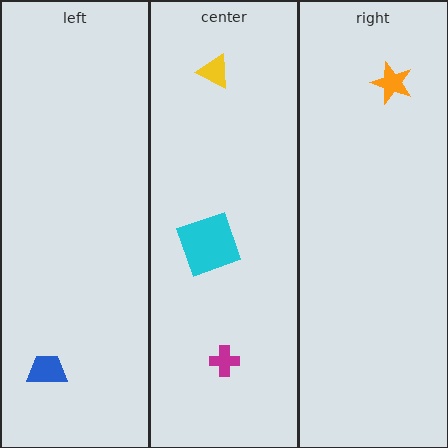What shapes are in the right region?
The orange star.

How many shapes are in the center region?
3.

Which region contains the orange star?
The right region.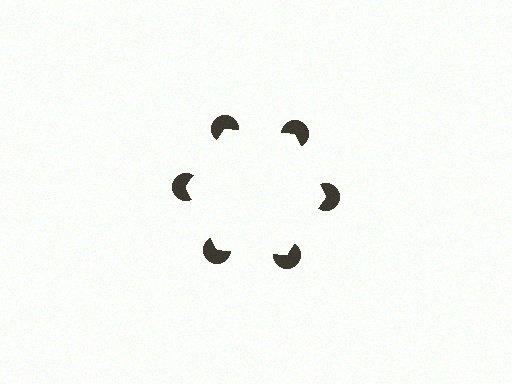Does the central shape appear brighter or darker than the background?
It typically appears slightly brighter than the background, even though no actual brightness change is drawn.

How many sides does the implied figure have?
6 sides.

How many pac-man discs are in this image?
There are 6 — one at each vertex of the illusory hexagon.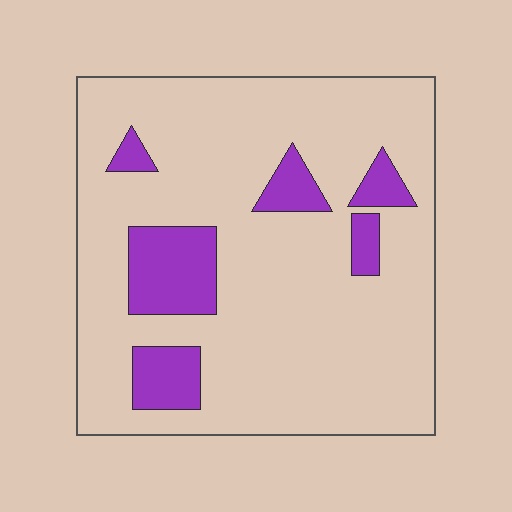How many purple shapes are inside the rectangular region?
6.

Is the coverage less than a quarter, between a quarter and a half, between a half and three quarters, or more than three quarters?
Less than a quarter.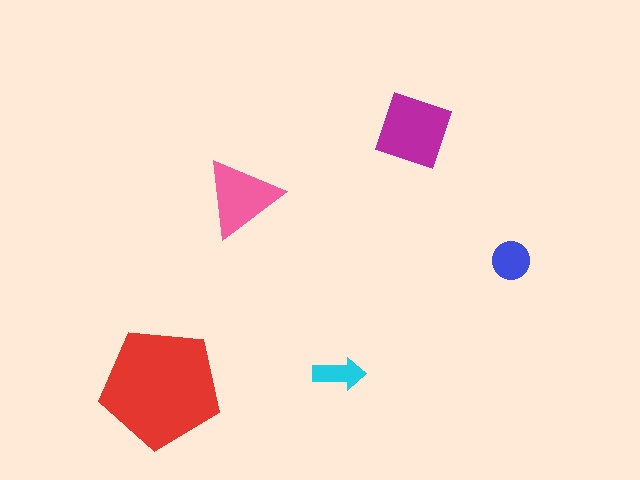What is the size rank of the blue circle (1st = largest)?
4th.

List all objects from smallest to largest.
The cyan arrow, the blue circle, the pink triangle, the magenta diamond, the red pentagon.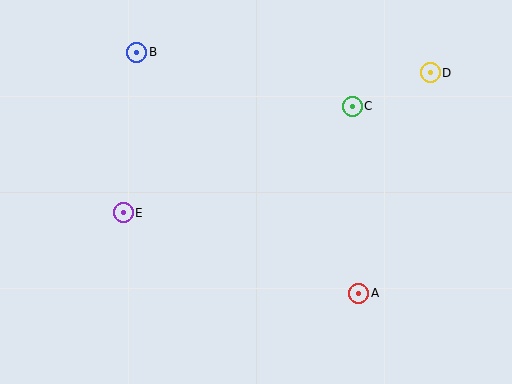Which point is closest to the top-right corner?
Point D is closest to the top-right corner.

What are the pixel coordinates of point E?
Point E is at (123, 213).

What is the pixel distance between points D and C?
The distance between D and C is 85 pixels.